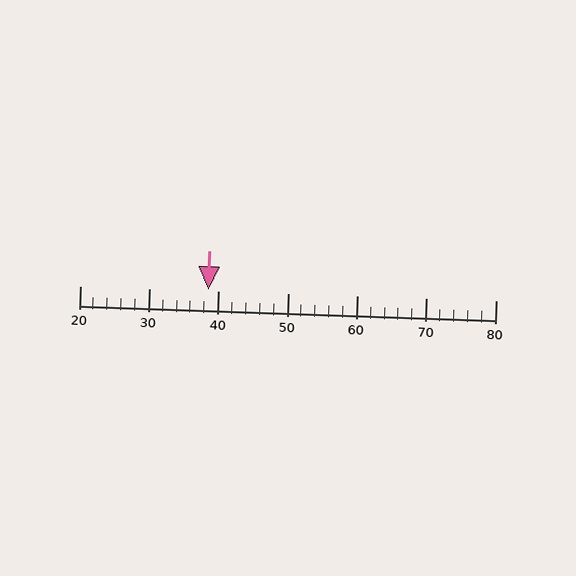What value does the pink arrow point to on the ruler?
The pink arrow points to approximately 38.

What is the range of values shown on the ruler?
The ruler shows values from 20 to 80.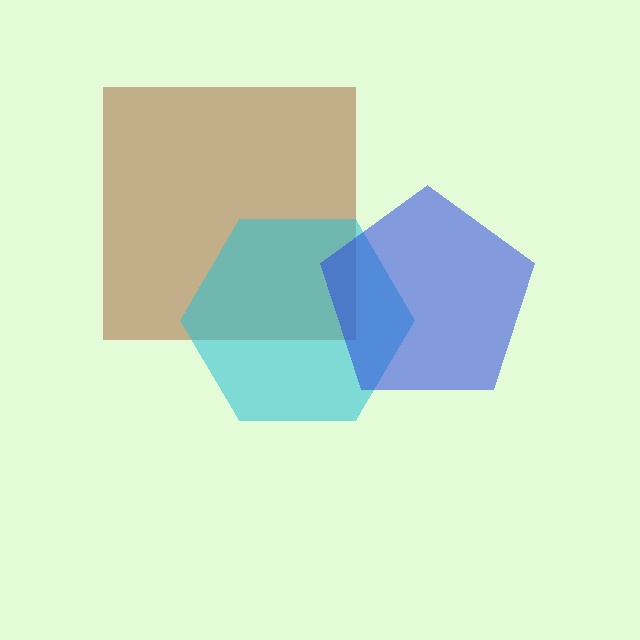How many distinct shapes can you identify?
There are 3 distinct shapes: a brown square, a cyan hexagon, a blue pentagon.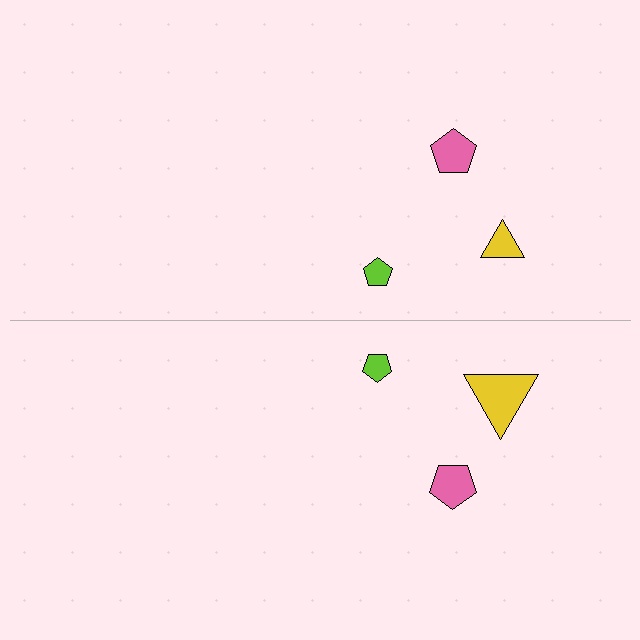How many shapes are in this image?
There are 6 shapes in this image.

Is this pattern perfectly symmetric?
No, the pattern is not perfectly symmetric. The yellow triangle on the bottom side has a different size than its mirror counterpart.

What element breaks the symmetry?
The yellow triangle on the bottom side has a different size than its mirror counterpart.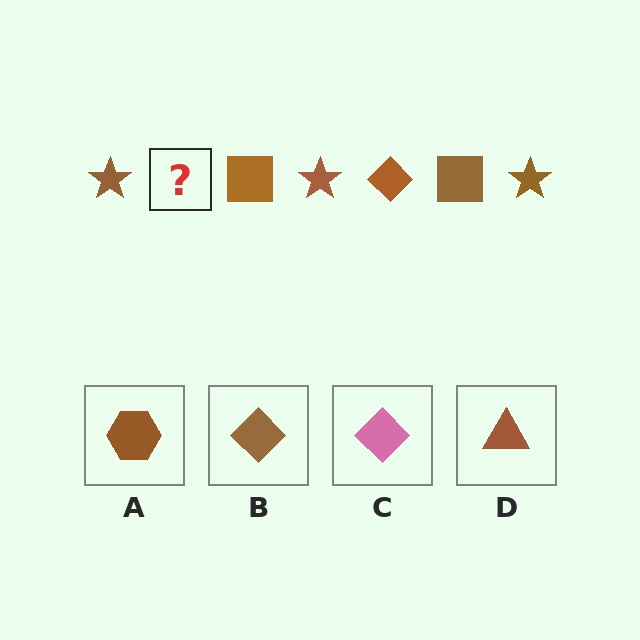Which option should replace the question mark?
Option B.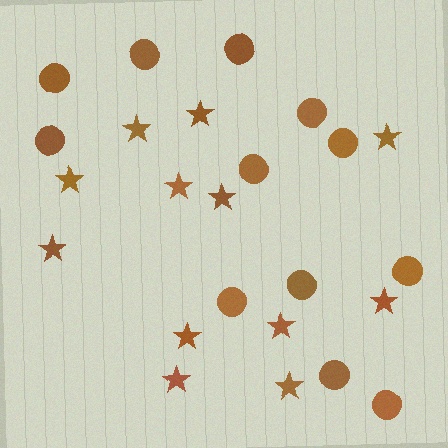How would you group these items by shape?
There are 2 groups: one group of circles (12) and one group of stars (12).